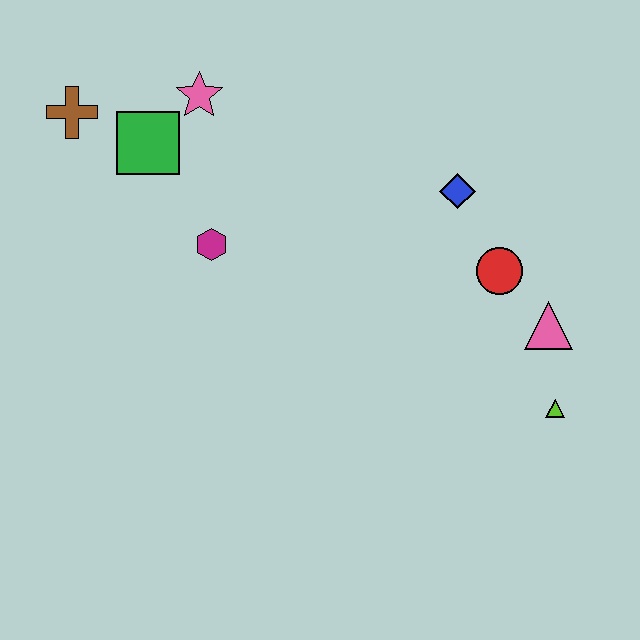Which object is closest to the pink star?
The green square is closest to the pink star.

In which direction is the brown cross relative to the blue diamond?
The brown cross is to the left of the blue diamond.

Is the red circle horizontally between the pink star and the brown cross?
No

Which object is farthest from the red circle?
The brown cross is farthest from the red circle.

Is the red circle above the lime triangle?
Yes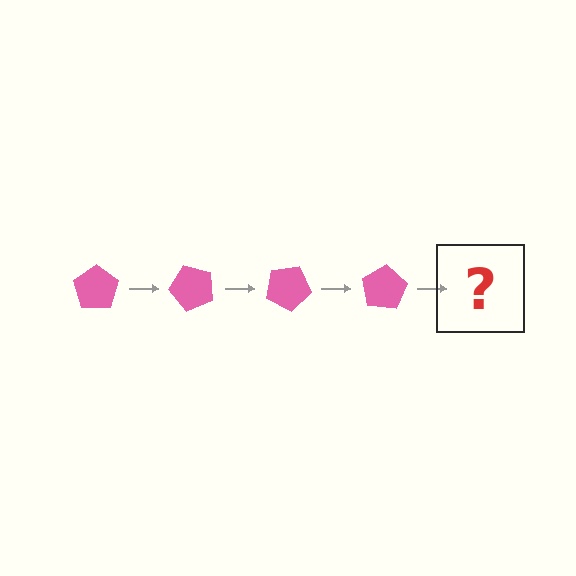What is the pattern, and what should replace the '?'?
The pattern is that the pentagon rotates 50 degrees each step. The '?' should be a pink pentagon rotated 200 degrees.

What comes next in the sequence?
The next element should be a pink pentagon rotated 200 degrees.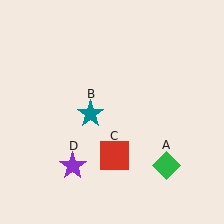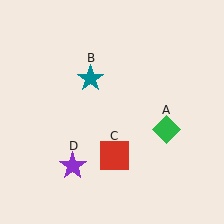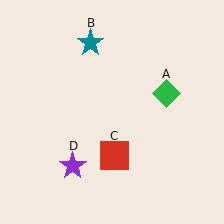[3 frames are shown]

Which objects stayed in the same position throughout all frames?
Red square (object C) and purple star (object D) remained stationary.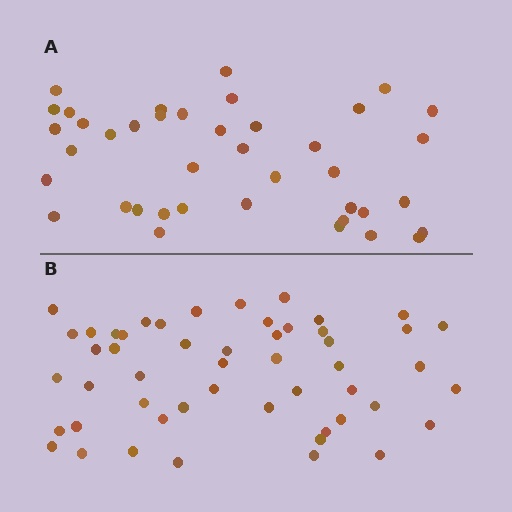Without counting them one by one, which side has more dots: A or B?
Region B (the bottom region) has more dots.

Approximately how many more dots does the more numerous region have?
Region B has roughly 12 or so more dots than region A.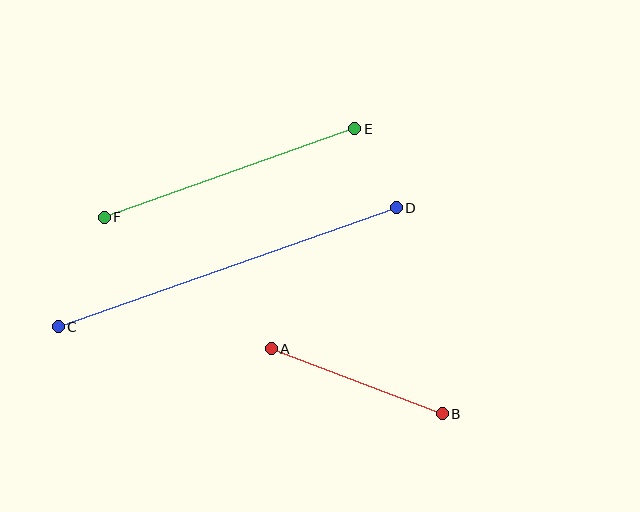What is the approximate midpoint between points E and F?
The midpoint is at approximately (230, 173) pixels.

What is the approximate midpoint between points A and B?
The midpoint is at approximately (357, 381) pixels.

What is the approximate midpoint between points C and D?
The midpoint is at approximately (227, 267) pixels.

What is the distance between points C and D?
The distance is approximately 359 pixels.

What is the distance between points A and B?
The distance is approximately 183 pixels.